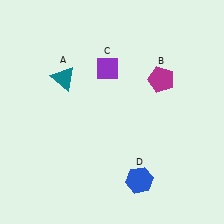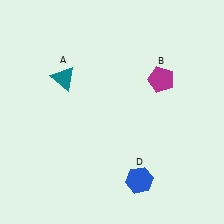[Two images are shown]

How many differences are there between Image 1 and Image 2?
There is 1 difference between the two images.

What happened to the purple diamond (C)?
The purple diamond (C) was removed in Image 2. It was in the top-left area of Image 1.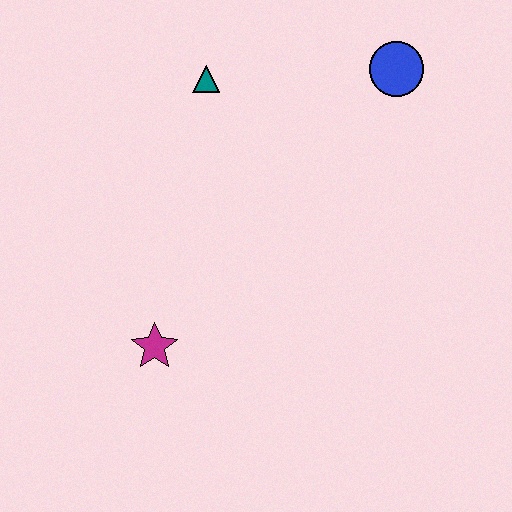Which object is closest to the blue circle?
The teal triangle is closest to the blue circle.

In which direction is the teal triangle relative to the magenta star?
The teal triangle is above the magenta star.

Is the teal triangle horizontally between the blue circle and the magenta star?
Yes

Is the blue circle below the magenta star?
No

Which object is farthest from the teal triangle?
The magenta star is farthest from the teal triangle.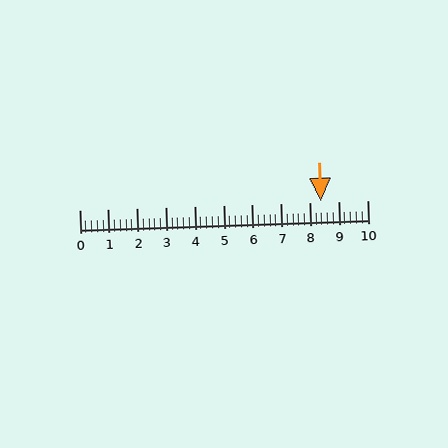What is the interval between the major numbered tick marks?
The major tick marks are spaced 1 units apart.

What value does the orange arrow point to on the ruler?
The orange arrow points to approximately 8.4.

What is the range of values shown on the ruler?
The ruler shows values from 0 to 10.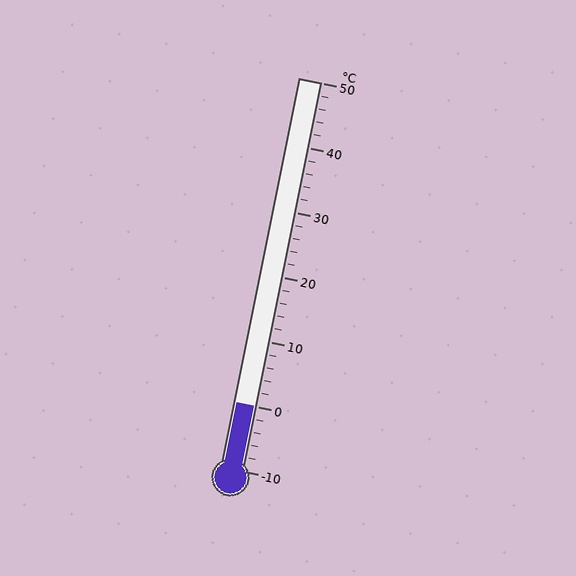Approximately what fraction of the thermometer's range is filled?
The thermometer is filled to approximately 15% of its range.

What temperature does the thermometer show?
The thermometer shows approximately 0°C.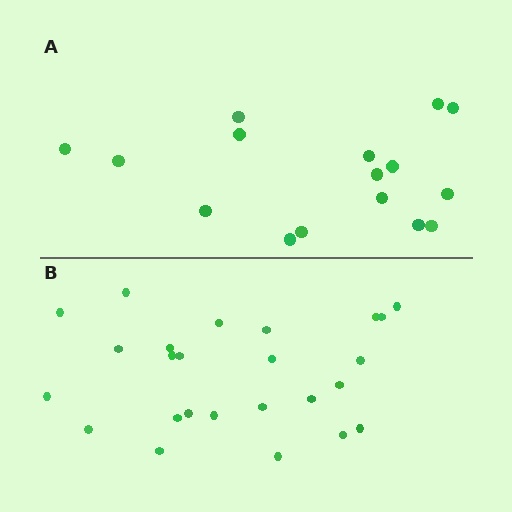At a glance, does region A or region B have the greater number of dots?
Region B (the bottom region) has more dots.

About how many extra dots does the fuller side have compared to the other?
Region B has roughly 8 or so more dots than region A.